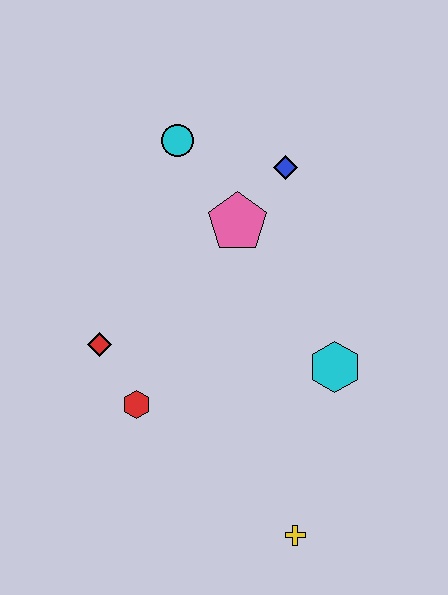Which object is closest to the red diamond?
The red hexagon is closest to the red diamond.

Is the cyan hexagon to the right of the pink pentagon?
Yes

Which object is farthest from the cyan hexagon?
The cyan circle is farthest from the cyan hexagon.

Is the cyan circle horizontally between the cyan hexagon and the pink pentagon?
No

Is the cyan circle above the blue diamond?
Yes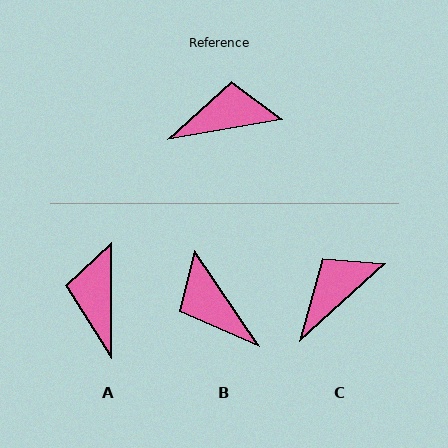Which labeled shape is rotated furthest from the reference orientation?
B, about 114 degrees away.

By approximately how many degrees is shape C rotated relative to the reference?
Approximately 32 degrees counter-clockwise.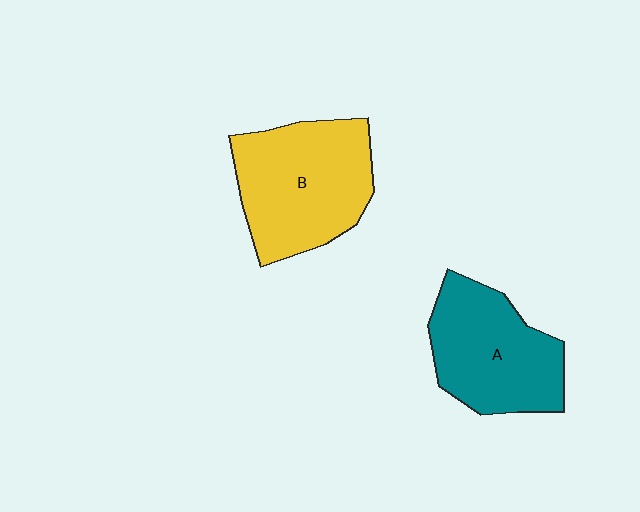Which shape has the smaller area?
Shape A (teal).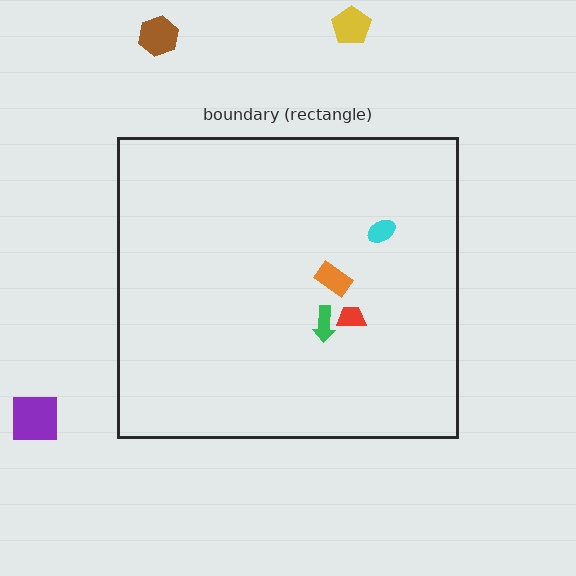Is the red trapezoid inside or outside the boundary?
Inside.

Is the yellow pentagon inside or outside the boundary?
Outside.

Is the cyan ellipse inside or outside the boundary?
Inside.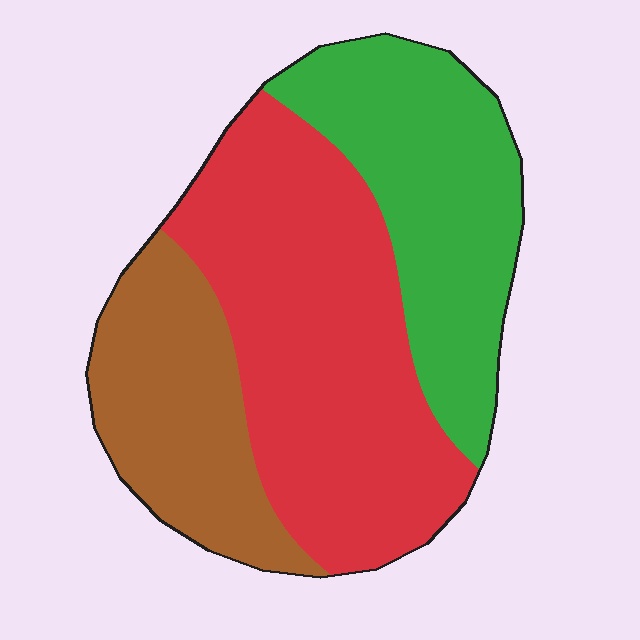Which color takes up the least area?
Brown, at roughly 25%.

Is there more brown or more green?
Green.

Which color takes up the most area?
Red, at roughly 45%.